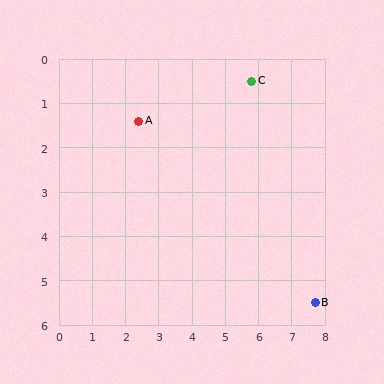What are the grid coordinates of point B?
Point B is at approximately (7.7, 5.5).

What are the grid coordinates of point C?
Point C is at approximately (5.8, 0.5).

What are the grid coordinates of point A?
Point A is at approximately (2.4, 1.4).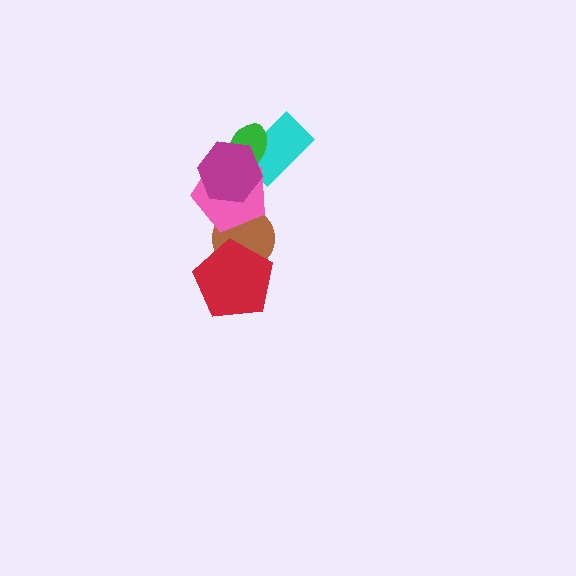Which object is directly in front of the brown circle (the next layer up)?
The red pentagon is directly in front of the brown circle.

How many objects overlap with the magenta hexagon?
3 objects overlap with the magenta hexagon.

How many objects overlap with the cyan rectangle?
3 objects overlap with the cyan rectangle.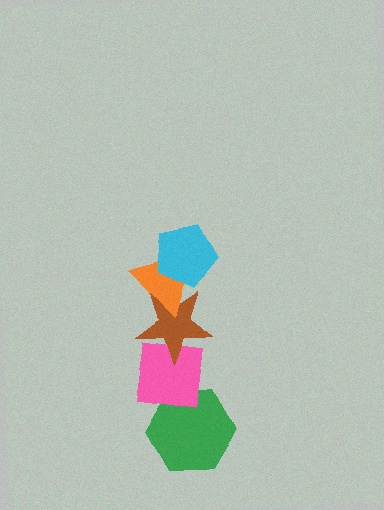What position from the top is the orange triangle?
The orange triangle is 2nd from the top.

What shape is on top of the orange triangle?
The cyan pentagon is on top of the orange triangle.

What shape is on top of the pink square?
The brown star is on top of the pink square.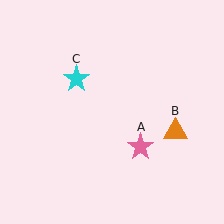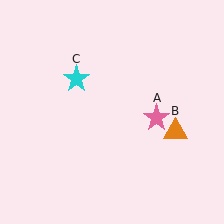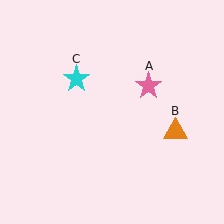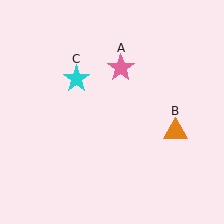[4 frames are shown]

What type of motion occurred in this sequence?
The pink star (object A) rotated counterclockwise around the center of the scene.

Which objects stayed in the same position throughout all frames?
Orange triangle (object B) and cyan star (object C) remained stationary.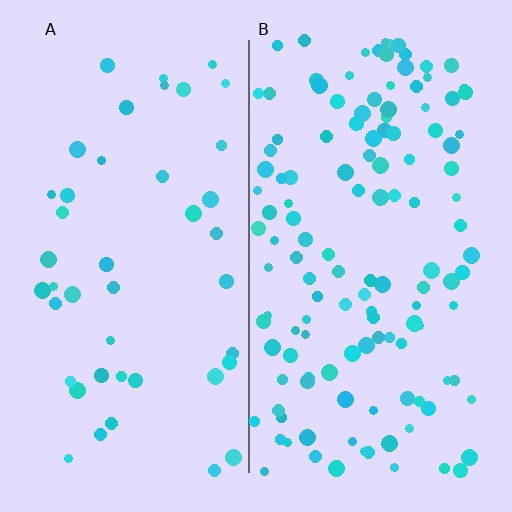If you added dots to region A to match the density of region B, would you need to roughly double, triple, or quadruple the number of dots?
Approximately triple.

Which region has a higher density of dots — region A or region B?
B (the right).